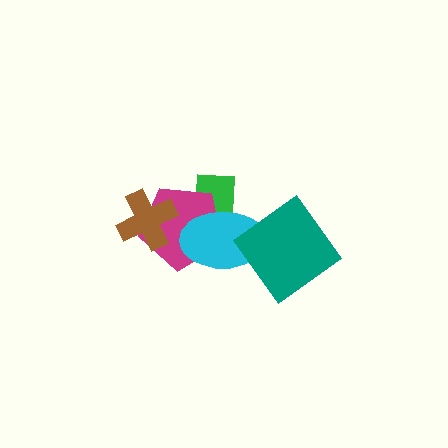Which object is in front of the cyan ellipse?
The teal diamond is in front of the cyan ellipse.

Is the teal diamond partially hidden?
No, no other shape covers it.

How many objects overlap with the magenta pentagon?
3 objects overlap with the magenta pentagon.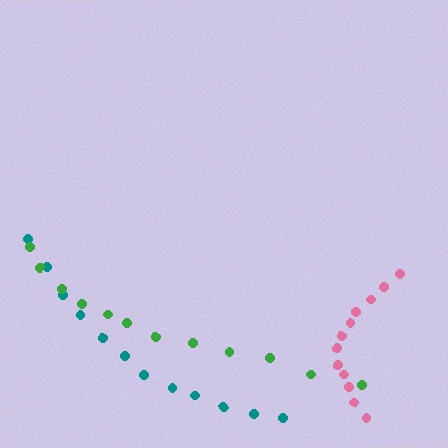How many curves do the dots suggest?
There are 3 distinct paths.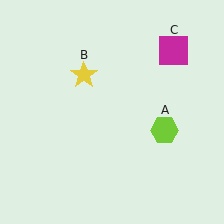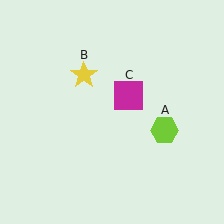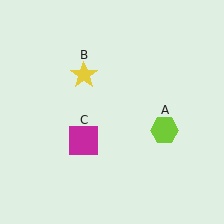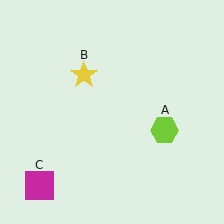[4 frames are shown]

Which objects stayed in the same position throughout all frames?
Lime hexagon (object A) and yellow star (object B) remained stationary.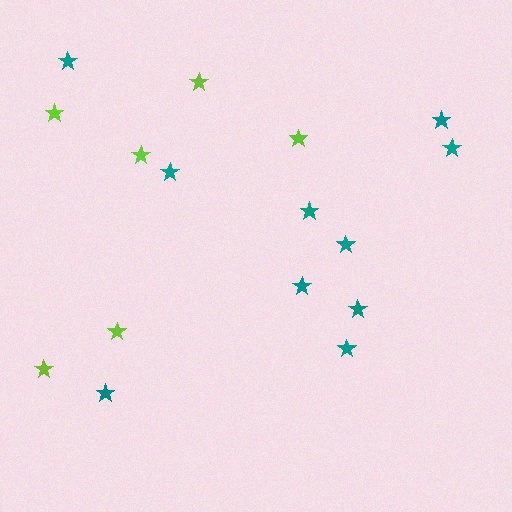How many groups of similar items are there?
There are 2 groups: one group of lime stars (6) and one group of teal stars (10).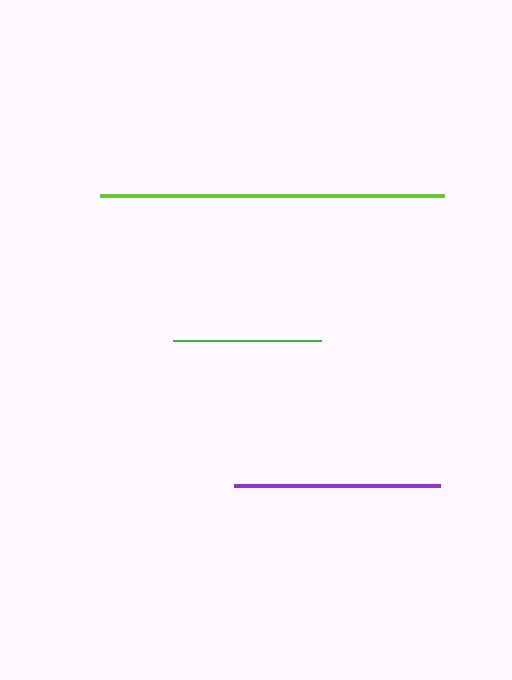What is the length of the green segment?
The green segment is approximately 148 pixels long.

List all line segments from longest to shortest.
From longest to shortest: lime, purple, green.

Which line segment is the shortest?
The green line is the shortest at approximately 148 pixels.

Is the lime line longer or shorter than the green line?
The lime line is longer than the green line.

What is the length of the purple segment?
The purple segment is approximately 206 pixels long.